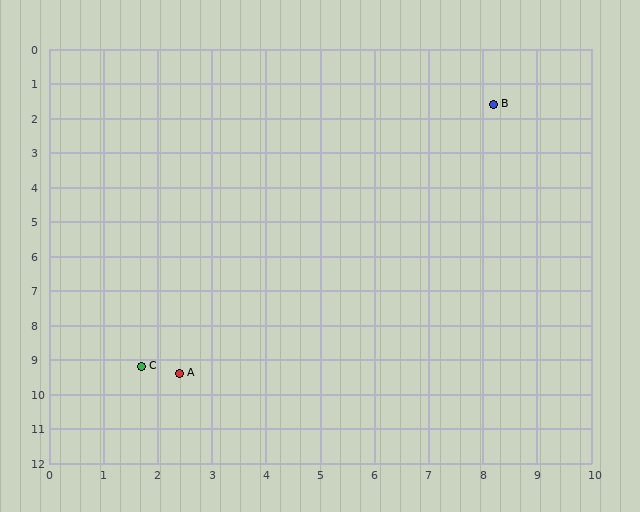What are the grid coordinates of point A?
Point A is at approximately (2.4, 9.4).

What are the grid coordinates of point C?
Point C is at approximately (1.7, 9.2).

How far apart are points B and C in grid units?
Points B and C are about 10.0 grid units apart.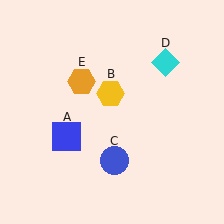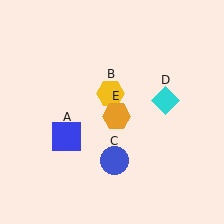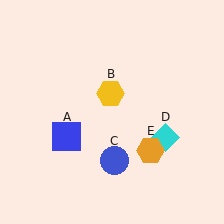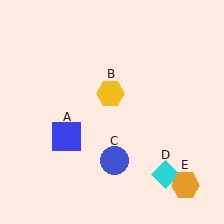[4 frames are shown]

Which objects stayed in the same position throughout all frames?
Blue square (object A) and yellow hexagon (object B) and blue circle (object C) remained stationary.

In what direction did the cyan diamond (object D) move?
The cyan diamond (object D) moved down.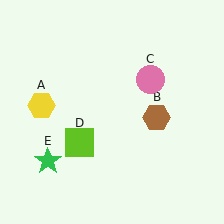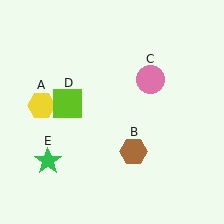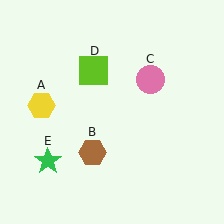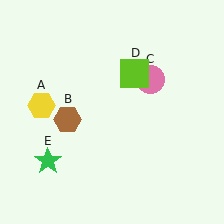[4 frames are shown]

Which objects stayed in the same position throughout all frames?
Yellow hexagon (object A) and pink circle (object C) and green star (object E) remained stationary.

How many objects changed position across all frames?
2 objects changed position: brown hexagon (object B), lime square (object D).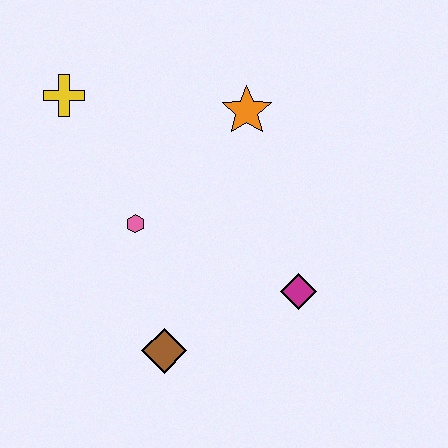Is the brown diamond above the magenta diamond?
No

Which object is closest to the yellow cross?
The pink hexagon is closest to the yellow cross.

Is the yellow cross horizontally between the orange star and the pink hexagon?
No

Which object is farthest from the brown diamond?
The yellow cross is farthest from the brown diamond.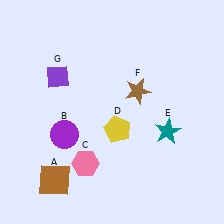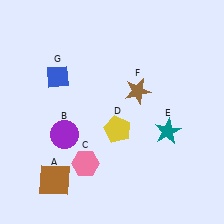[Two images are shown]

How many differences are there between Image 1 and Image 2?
There is 1 difference between the two images.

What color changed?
The diamond (G) changed from purple in Image 1 to blue in Image 2.